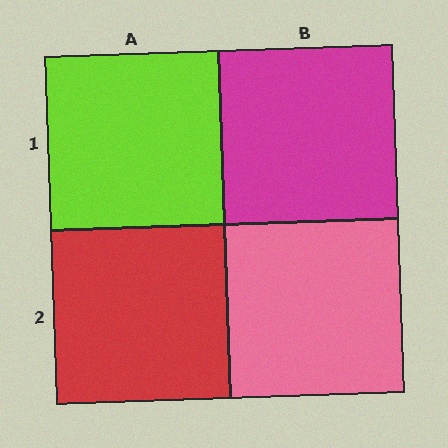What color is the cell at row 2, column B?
Pink.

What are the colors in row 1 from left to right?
Lime, magenta.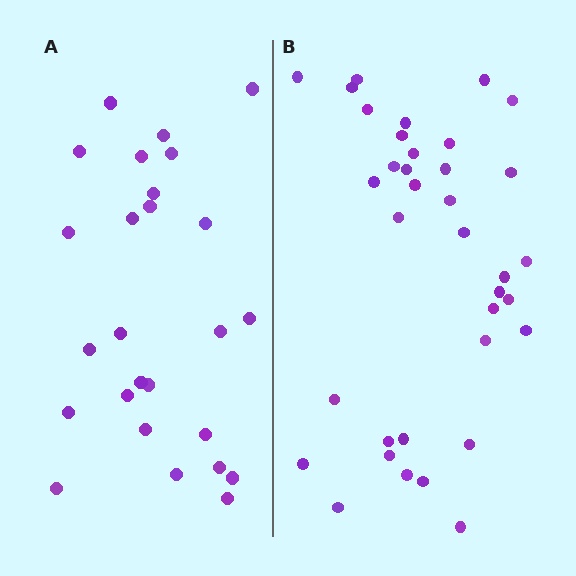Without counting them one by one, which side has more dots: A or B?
Region B (the right region) has more dots.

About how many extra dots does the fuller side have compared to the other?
Region B has roughly 10 or so more dots than region A.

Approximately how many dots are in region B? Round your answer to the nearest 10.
About 40 dots. (The exact count is 36, which rounds to 40.)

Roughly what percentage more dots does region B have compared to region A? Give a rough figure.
About 40% more.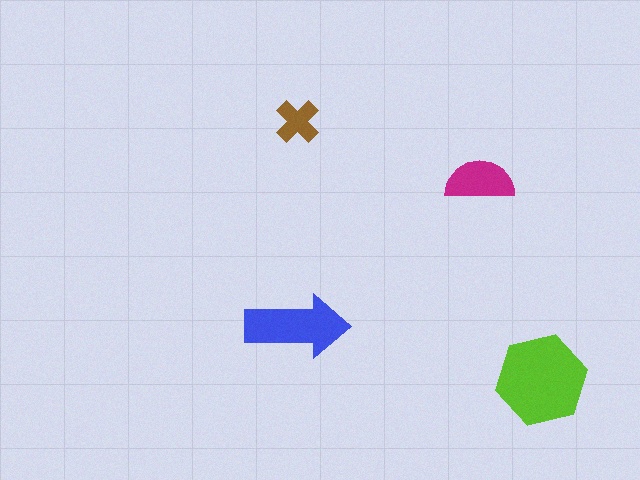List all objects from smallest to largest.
The brown cross, the magenta semicircle, the blue arrow, the lime hexagon.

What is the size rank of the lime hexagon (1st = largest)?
1st.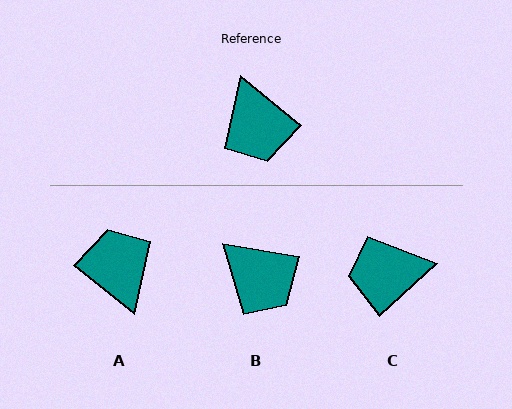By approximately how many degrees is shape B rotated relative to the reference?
Approximately 29 degrees counter-clockwise.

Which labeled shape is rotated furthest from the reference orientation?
A, about 180 degrees away.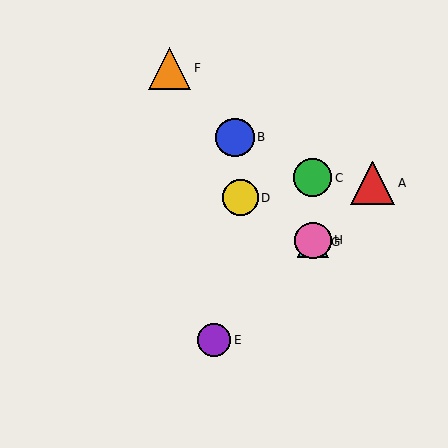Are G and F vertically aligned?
No, G is at x≈313 and F is at x≈170.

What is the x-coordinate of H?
Object H is at x≈313.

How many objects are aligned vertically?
3 objects (C, G, H) are aligned vertically.